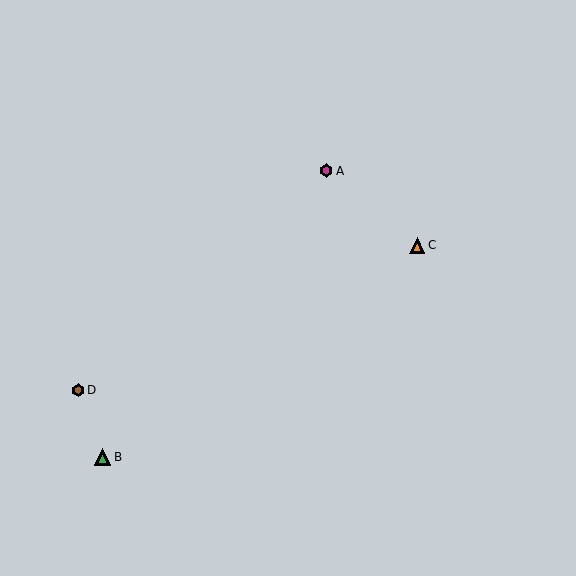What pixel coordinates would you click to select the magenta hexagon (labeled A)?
Click at (326, 171) to select the magenta hexagon A.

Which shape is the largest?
The green triangle (labeled B) is the largest.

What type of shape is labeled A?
Shape A is a magenta hexagon.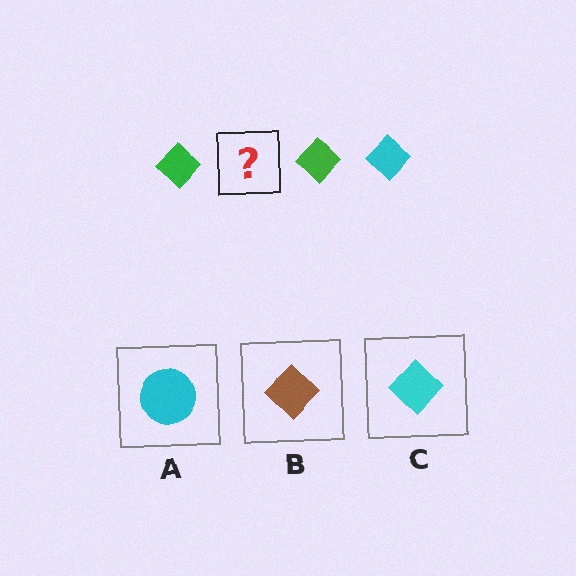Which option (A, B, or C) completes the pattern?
C.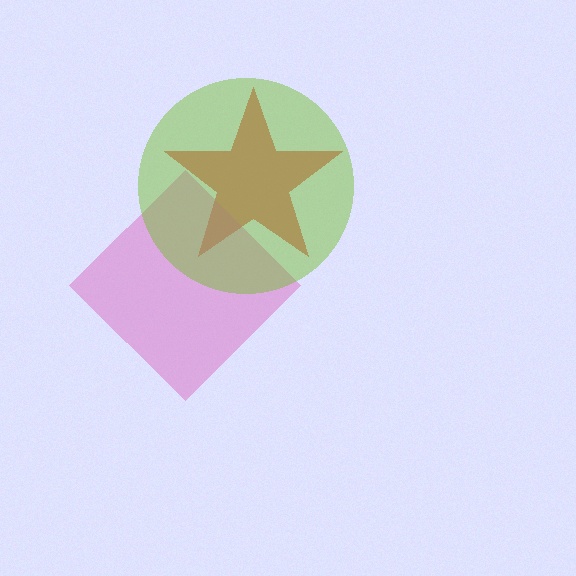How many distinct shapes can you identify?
There are 3 distinct shapes: a red star, a pink diamond, a lime circle.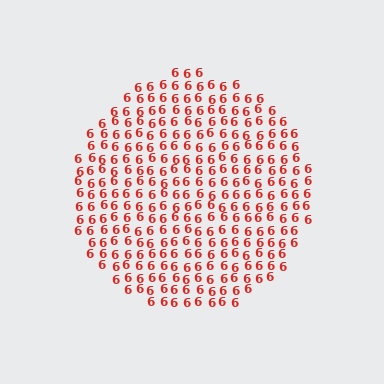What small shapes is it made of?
It is made of small digit 6's.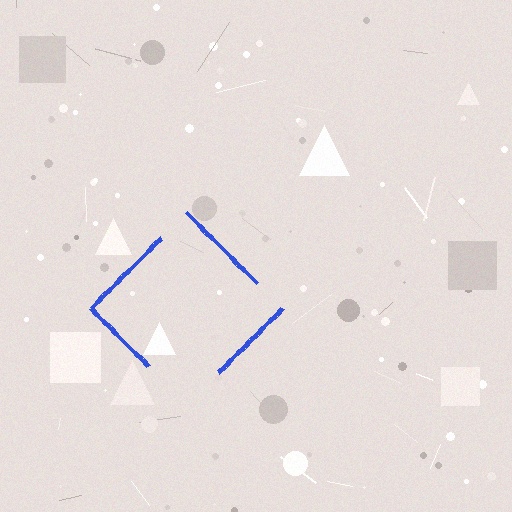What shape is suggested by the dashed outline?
The dashed outline suggests a diamond.